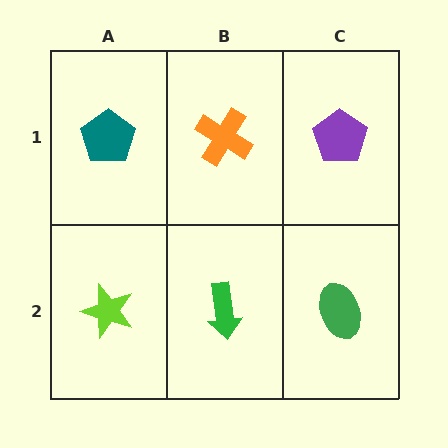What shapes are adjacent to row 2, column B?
An orange cross (row 1, column B), a lime star (row 2, column A), a green ellipse (row 2, column C).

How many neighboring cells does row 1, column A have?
2.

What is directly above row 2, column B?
An orange cross.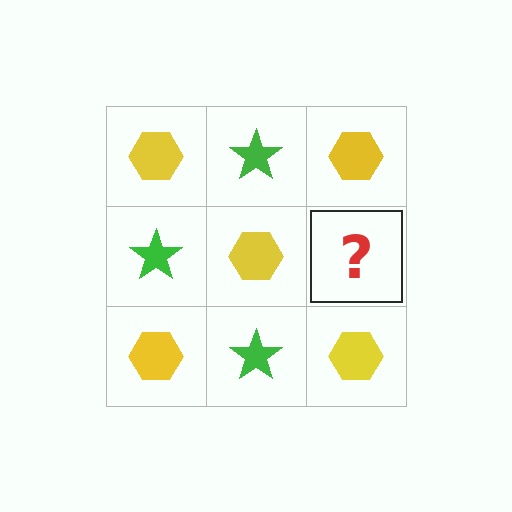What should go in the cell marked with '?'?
The missing cell should contain a green star.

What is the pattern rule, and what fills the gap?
The rule is that it alternates yellow hexagon and green star in a checkerboard pattern. The gap should be filled with a green star.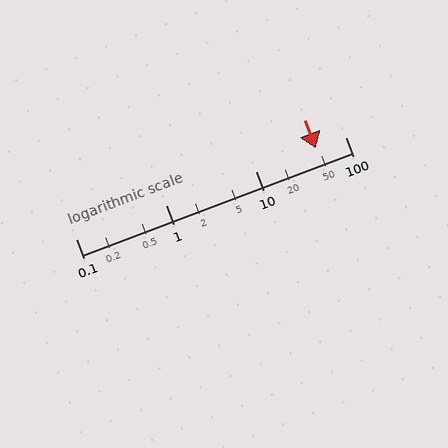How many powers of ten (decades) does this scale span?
The scale spans 3 decades, from 0.1 to 100.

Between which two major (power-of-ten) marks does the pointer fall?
The pointer is between 10 and 100.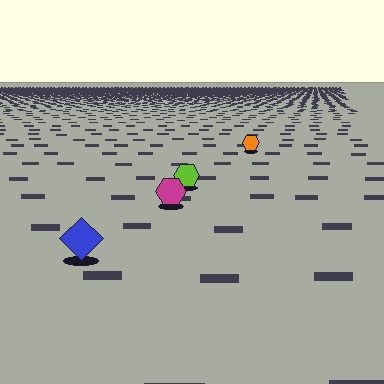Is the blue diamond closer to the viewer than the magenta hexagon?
Yes. The blue diamond is closer — you can tell from the texture gradient: the ground texture is coarser near it.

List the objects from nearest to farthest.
From nearest to farthest: the blue diamond, the magenta hexagon, the lime hexagon, the orange hexagon.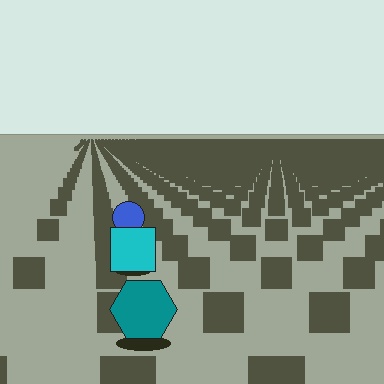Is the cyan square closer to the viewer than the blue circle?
Yes. The cyan square is closer — you can tell from the texture gradient: the ground texture is coarser near it.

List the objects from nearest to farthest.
From nearest to farthest: the teal hexagon, the cyan square, the blue circle.